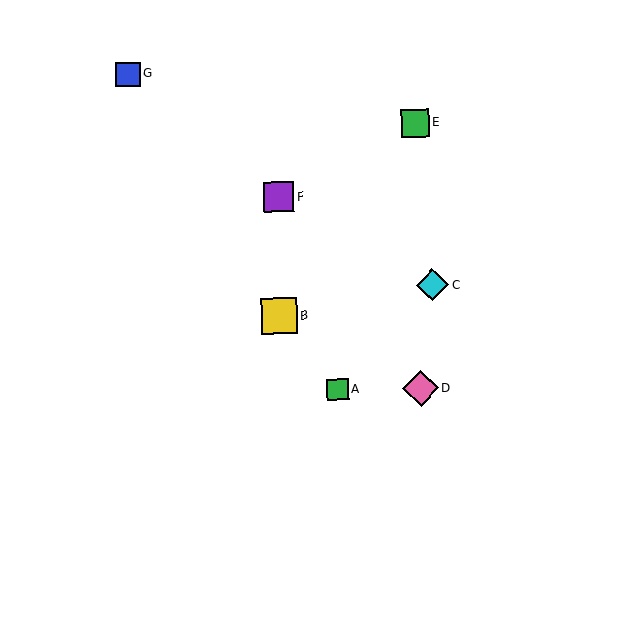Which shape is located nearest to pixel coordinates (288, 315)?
The yellow square (labeled B) at (279, 316) is nearest to that location.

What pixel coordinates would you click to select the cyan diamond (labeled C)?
Click at (433, 285) to select the cyan diamond C.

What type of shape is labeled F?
Shape F is a purple square.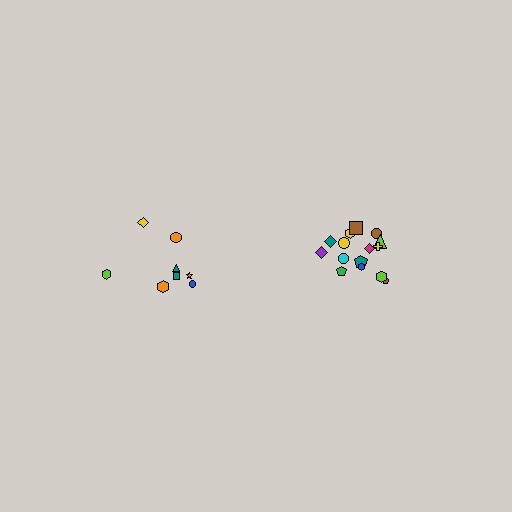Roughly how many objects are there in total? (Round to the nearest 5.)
Roughly 25 objects in total.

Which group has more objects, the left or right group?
The right group.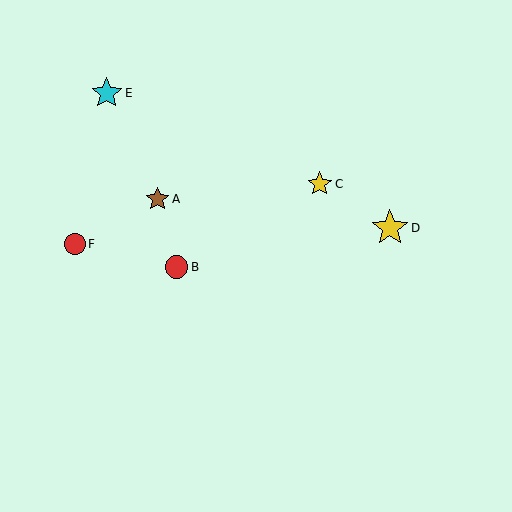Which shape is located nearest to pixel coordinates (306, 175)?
The yellow star (labeled C) at (320, 184) is nearest to that location.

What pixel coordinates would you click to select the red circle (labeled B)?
Click at (177, 267) to select the red circle B.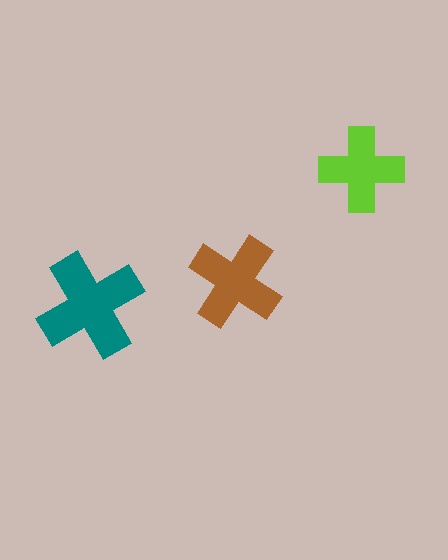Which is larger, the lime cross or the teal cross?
The teal one.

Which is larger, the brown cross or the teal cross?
The teal one.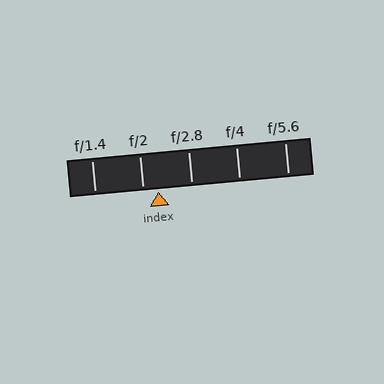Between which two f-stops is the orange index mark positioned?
The index mark is between f/2 and f/2.8.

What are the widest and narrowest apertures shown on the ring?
The widest aperture shown is f/1.4 and the narrowest is f/5.6.